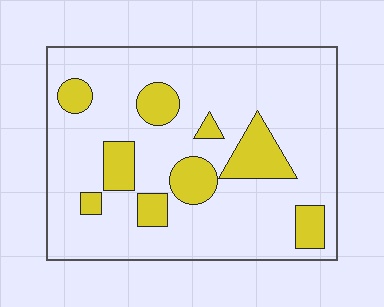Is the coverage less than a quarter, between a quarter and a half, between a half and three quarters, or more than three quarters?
Less than a quarter.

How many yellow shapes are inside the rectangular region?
9.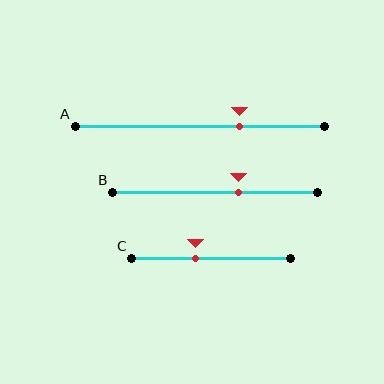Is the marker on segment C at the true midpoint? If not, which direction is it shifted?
No, the marker on segment C is shifted to the left by about 10% of the segment length.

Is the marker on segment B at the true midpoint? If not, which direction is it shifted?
No, the marker on segment B is shifted to the right by about 11% of the segment length.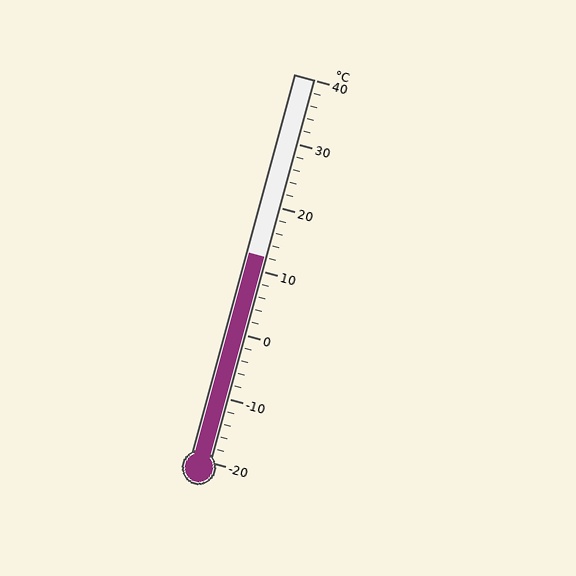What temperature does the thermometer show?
The thermometer shows approximately 12°C.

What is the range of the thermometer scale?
The thermometer scale ranges from -20°C to 40°C.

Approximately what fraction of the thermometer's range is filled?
The thermometer is filled to approximately 55% of its range.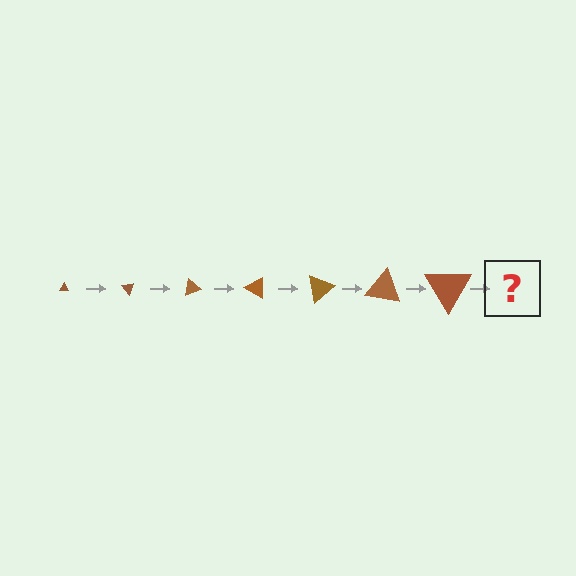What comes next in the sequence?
The next element should be a triangle, larger than the previous one and rotated 350 degrees from the start.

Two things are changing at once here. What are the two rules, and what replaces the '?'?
The two rules are that the triangle grows larger each step and it rotates 50 degrees each step. The '?' should be a triangle, larger than the previous one and rotated 350 degrees from the start.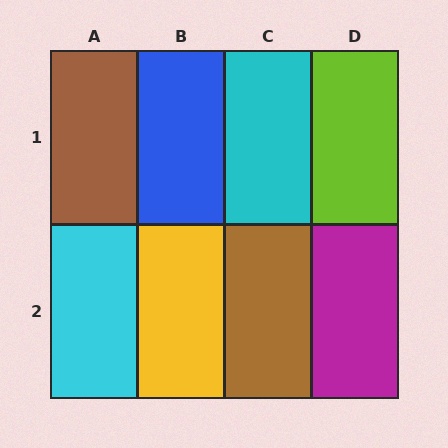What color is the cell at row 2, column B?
Yellow.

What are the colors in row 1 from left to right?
Brown, blue, cyan, lime.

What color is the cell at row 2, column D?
Magenta.